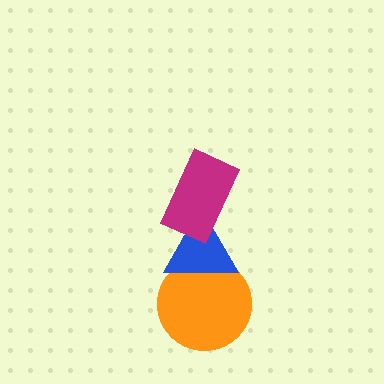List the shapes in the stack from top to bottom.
From top to bottom: the magenta rectangle, the blue triangle, the orange circle.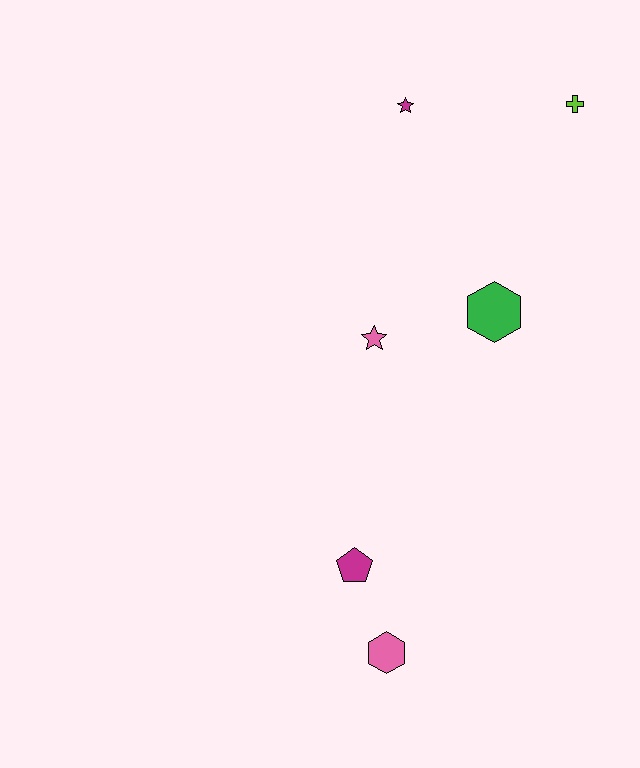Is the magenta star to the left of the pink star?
No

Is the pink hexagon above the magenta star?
No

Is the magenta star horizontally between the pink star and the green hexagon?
Yes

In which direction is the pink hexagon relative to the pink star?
The pink hexagon is below the pink star.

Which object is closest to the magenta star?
The lime cross is closest to the magenta star.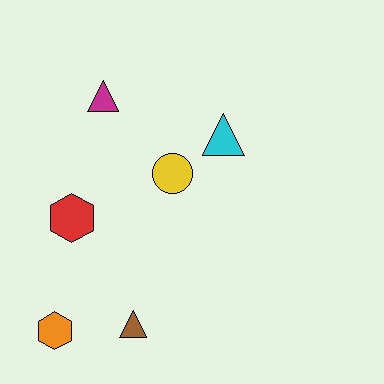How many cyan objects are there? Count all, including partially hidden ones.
There is 1 cyan object.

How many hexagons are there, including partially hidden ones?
There are 2 hexagons.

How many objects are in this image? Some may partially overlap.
There are 6 objects.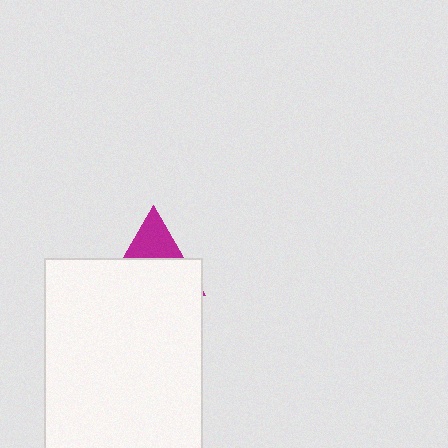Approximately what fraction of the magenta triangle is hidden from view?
Roughly 66% of the magenta triangle is hidden behind the white rectangle.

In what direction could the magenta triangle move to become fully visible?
The magenta triangle could move up. That would shift it out from behind the white rectangle entirely.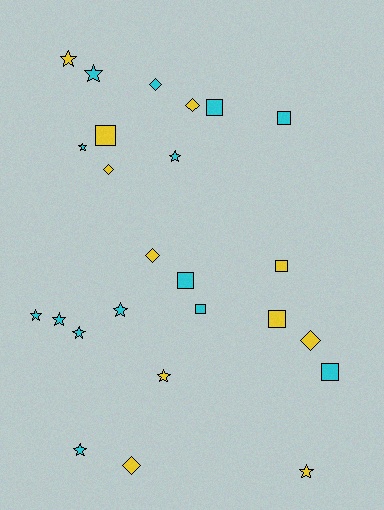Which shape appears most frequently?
Star, with 11 objects.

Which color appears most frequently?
Cyan, with 14 objects.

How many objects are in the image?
There are 25 objects.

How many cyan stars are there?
There are 8 cyan stars.